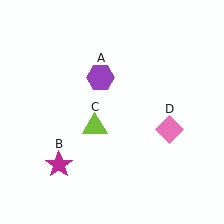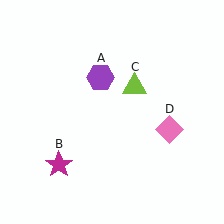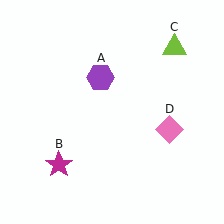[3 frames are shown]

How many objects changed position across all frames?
1 object changed position: lime triangle (object C).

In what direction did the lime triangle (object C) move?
The lime triangle (object C) moved up and to the right.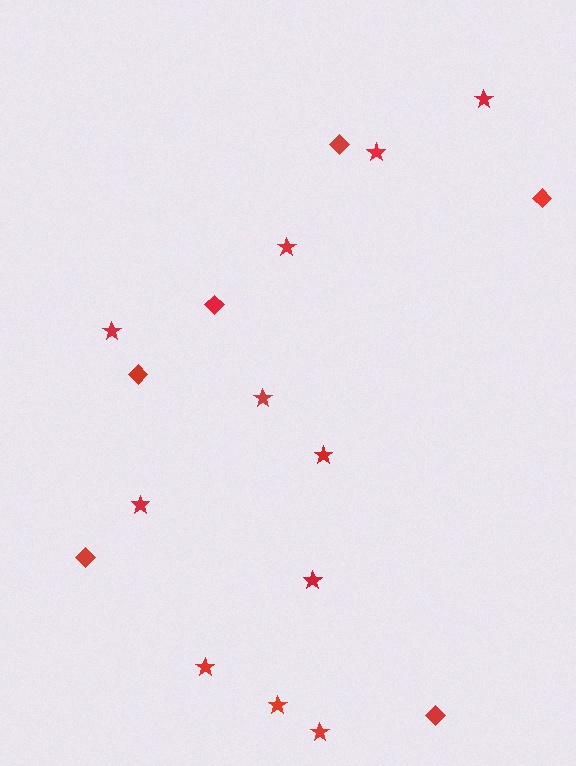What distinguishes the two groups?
There are 2 groups: one group of diamonds (6) and one group of stars (11).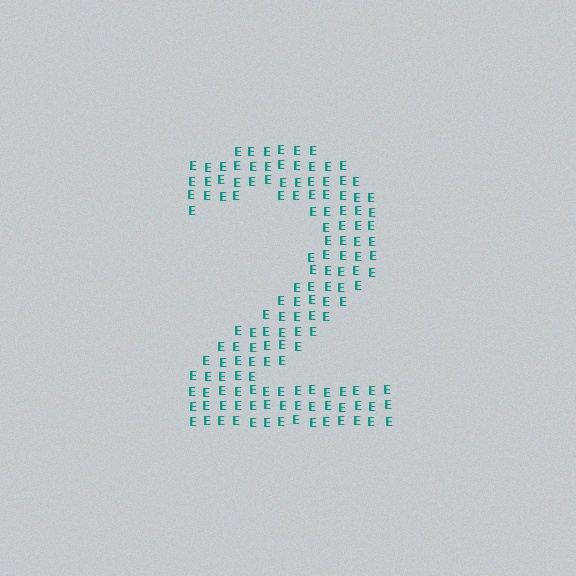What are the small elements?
The small elements are letter E's.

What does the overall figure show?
The overall figure shows the digit 2.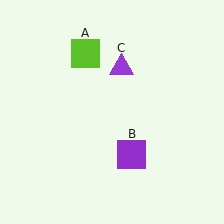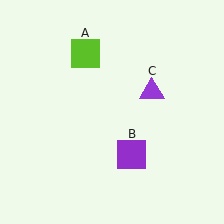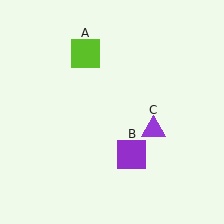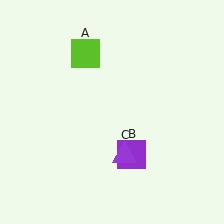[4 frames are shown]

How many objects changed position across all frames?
1 object changed position: purple triangle (object C).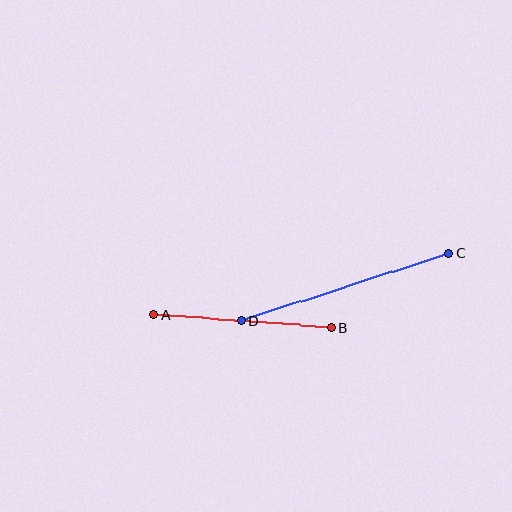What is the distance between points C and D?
The distance is approximately 218 pixels.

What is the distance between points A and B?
The distance is approximately 178 pixels.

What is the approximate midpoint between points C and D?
The midpoint is at approximately (345, 287) pixels.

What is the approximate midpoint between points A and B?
The midpoint is at approximately (243, 321) pixels.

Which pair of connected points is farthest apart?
Points C and D are farthest apart.